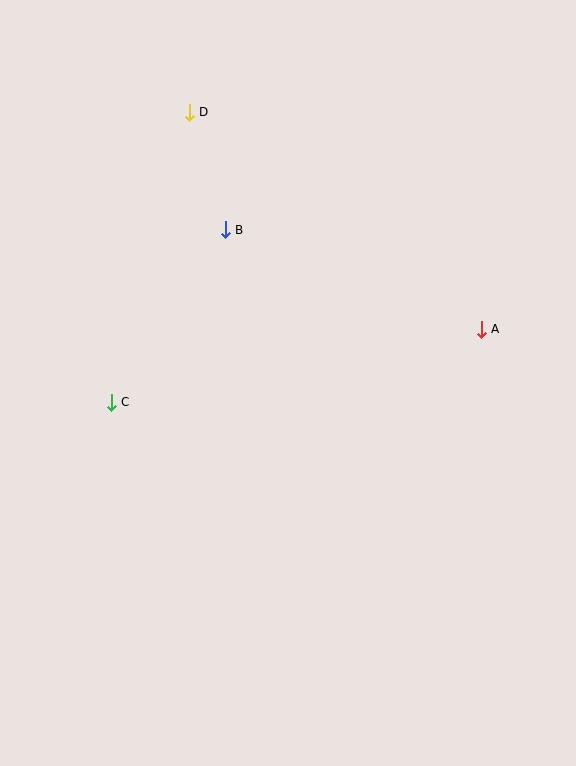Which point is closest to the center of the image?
Point B at (225, 230) is closest to the center.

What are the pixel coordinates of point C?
Point C is at (111, 402).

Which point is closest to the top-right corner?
Point A is closest to the top-right corner.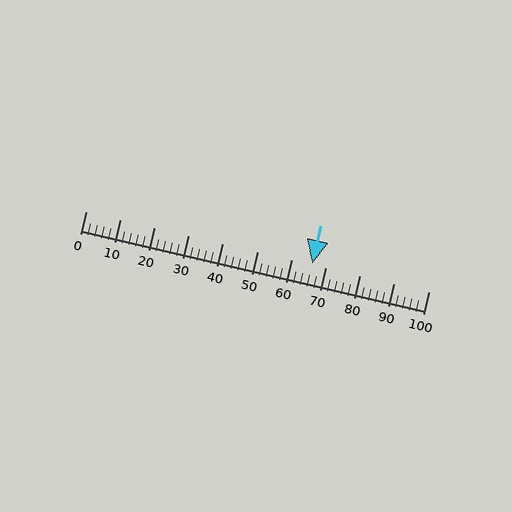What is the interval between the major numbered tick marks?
The major tick marks are spaced 10 units apart.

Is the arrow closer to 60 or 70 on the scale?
The arrow is closer to 70.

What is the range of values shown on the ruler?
The ruler shows values from 0 to 100.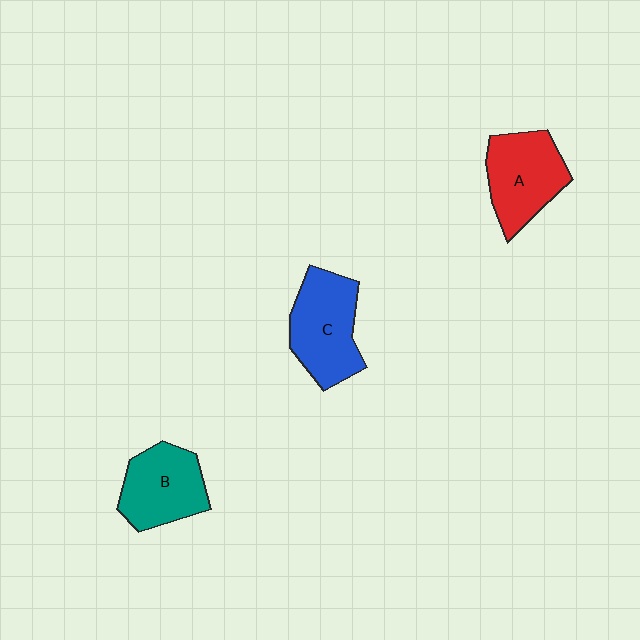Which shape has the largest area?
Shape C (blue).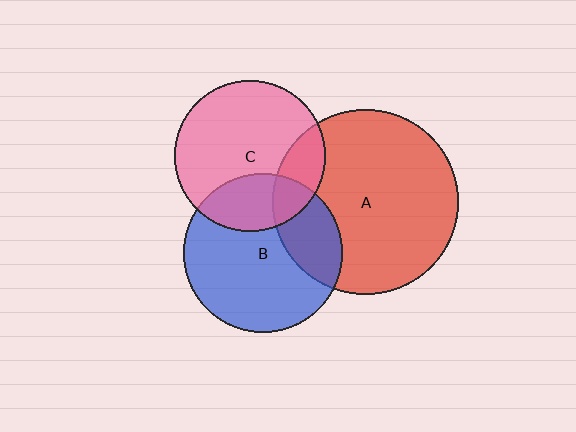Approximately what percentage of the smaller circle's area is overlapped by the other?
Approximately 20%.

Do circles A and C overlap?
Yes.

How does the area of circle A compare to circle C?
Approximately 1.5 times.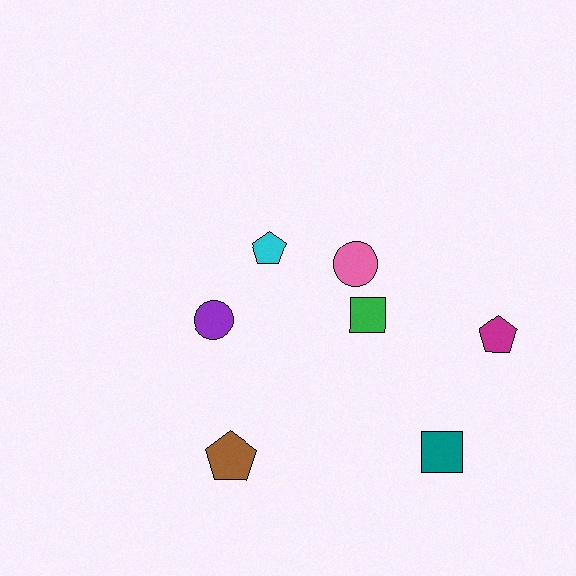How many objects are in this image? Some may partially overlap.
There are 7 objects.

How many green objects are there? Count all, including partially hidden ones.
There is 1 green object.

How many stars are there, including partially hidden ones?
There are no stars.